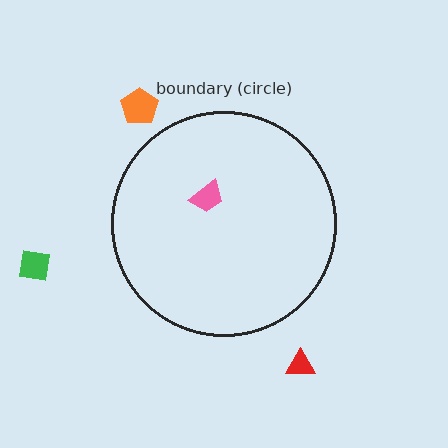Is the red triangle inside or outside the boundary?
Outside.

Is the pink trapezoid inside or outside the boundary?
Inside.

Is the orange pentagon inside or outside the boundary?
Outside.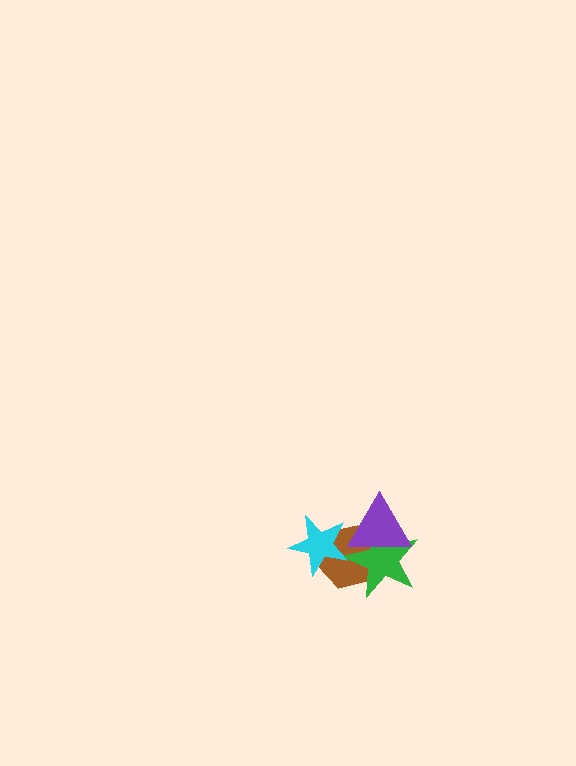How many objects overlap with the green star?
3 objects overlap with the green star.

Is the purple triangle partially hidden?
No, no other shape covers it.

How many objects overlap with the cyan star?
2 objects overlap with the cyan star.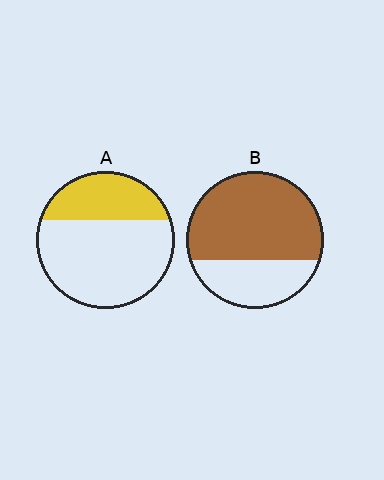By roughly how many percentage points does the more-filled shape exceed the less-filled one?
By roughly 35 percentage points (B over A).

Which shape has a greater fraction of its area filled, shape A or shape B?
Shape B.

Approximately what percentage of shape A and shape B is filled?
A is approximately 30% and B is approximately 70%.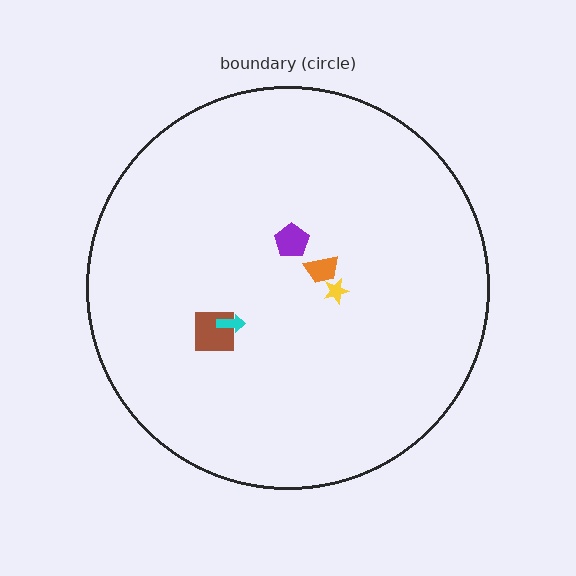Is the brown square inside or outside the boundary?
Inside.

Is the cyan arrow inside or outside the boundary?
Inside.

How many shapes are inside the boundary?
5 inside, 0 outside.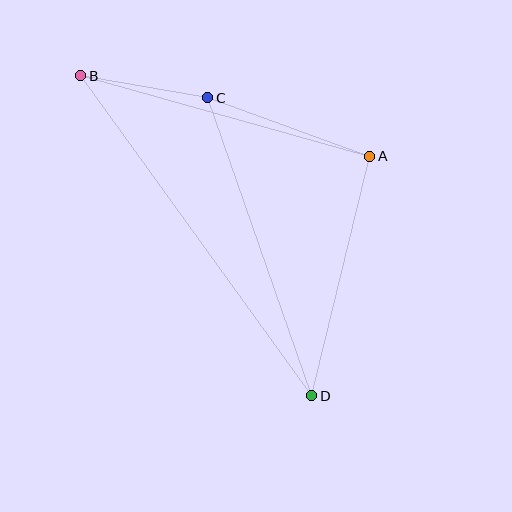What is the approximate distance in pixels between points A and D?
The distance between A and D is approximately 246 pixels.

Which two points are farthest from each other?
Points B and D are farthest from each other.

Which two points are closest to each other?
Points B and C are closest to each other.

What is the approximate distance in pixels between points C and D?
The distance between C and D is approximately 316 pixels.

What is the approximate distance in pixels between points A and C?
The distance between A and C is approximately 173 pixels.